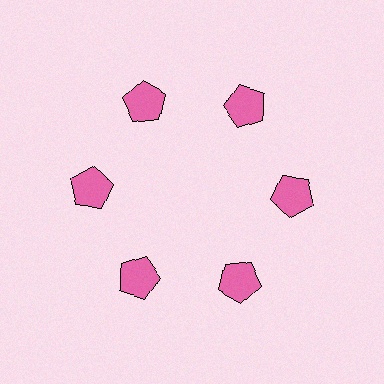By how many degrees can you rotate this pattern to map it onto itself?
The pattern maps onto itself every 60 degrees of rotation.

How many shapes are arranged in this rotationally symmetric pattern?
There are 6 shapes, arranged in 6 groups of 1.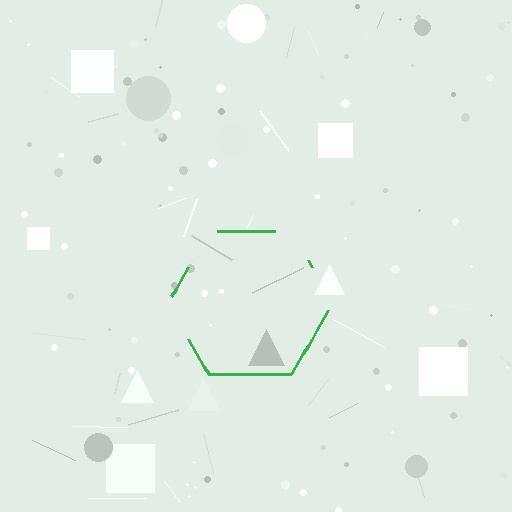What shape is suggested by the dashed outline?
The dashed outline suggests a hexagon.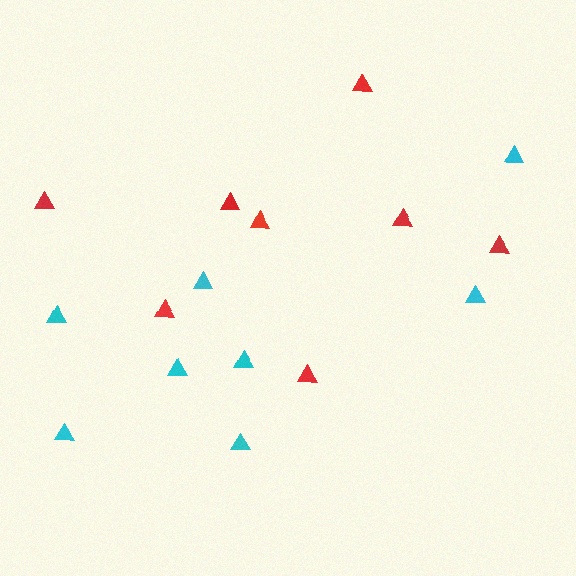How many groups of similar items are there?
There are 2 groups: one group of red triangles (8) and one group of cyan triangles (8).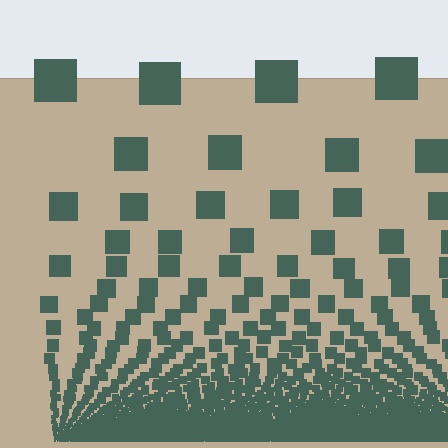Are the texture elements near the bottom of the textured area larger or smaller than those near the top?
Smaller. The gradient is inverted — elements near the bottom are smaller and denser.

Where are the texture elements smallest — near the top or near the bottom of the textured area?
Near the bottom.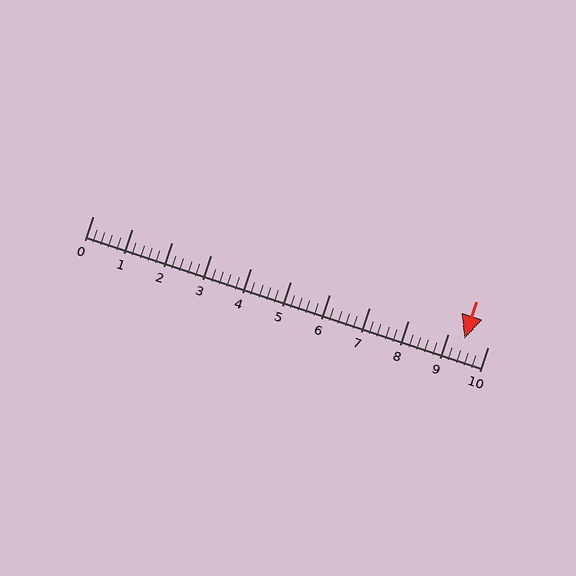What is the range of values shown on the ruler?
The ruler shows values from 0 to 10.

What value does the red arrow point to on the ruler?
The red arrow points to approximately 9.4.